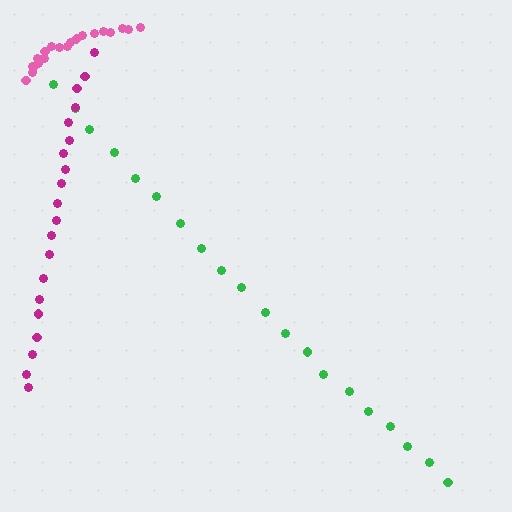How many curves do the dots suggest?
There are 3 distinct paths.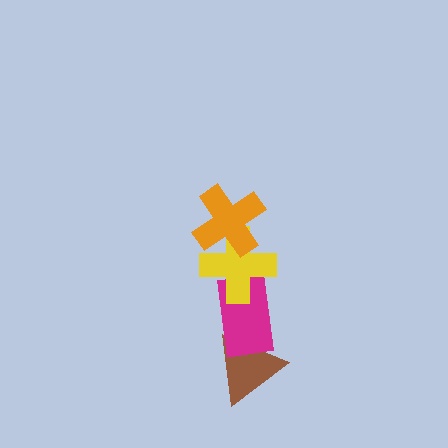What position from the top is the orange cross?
The orange cross is 1st from the top.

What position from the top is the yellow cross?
The yellow cross is 2nd from the top.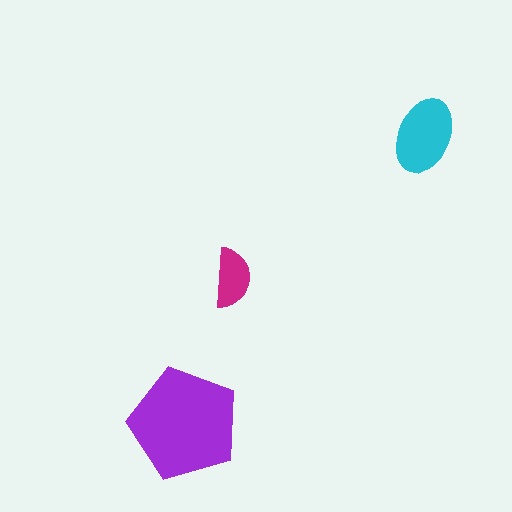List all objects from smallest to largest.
The magenta semicircle, the cyan ellipse, the purple pentagon.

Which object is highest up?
The cyan ellipse is topmost.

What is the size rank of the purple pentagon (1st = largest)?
1st.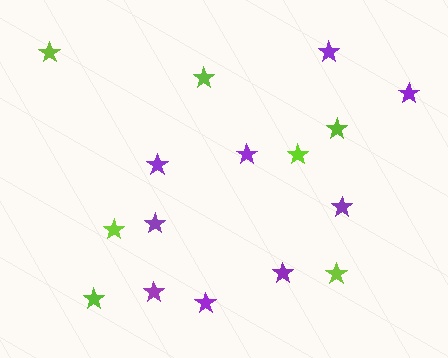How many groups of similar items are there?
There are 2 groups: one group of purple stars (9) and one group of lime stars (7).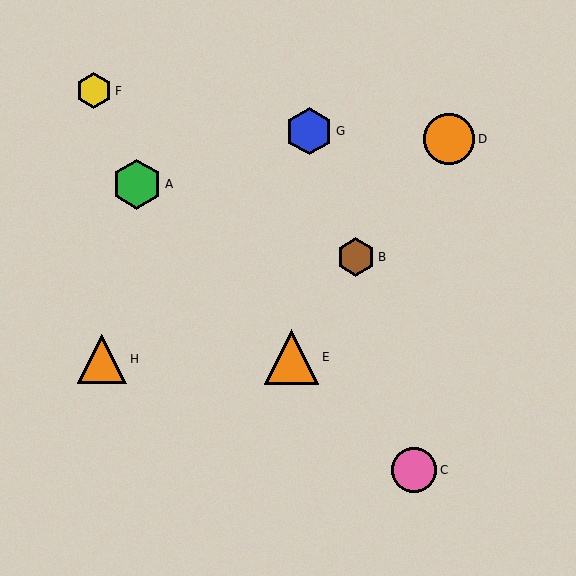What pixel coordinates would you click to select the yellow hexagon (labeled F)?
Click at (94, 91) to select the yellow hexagon F.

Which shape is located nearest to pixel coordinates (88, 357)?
The orange triangle (labeled H) at (102, 359) is nearest to that location.